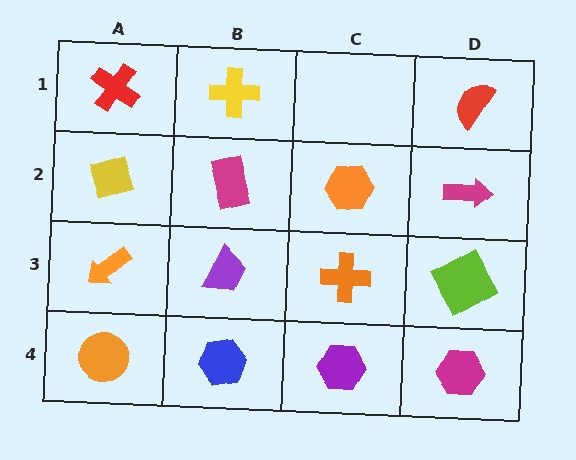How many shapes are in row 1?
3 shapes.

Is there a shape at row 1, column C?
No, that cell is empty.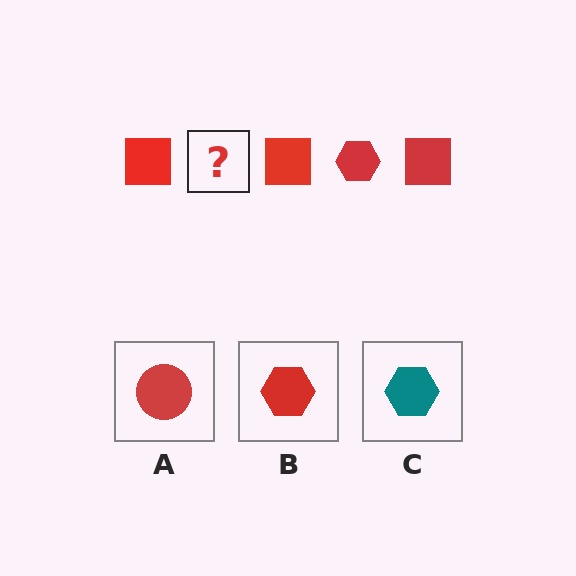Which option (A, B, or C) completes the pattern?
B.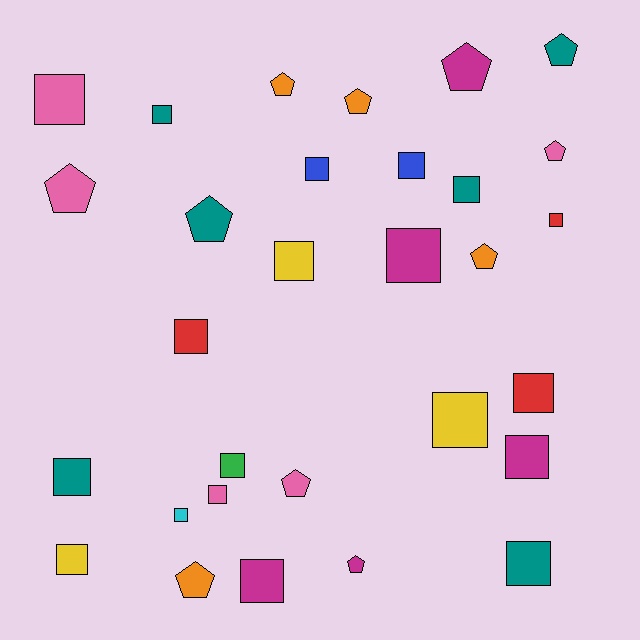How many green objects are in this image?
There is 1 green object.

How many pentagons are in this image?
There are 11 pentagons.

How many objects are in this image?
There are 30 objects.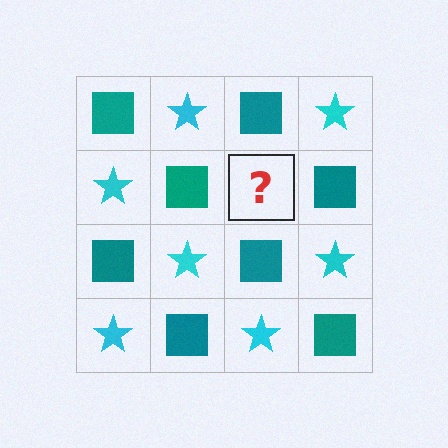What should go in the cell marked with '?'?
The missing cell should contain a cyan star.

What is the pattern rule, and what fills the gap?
The rule is that it alternates teal square and cyan star in a checkerboard pattern. The gap should be filled with a cyan star.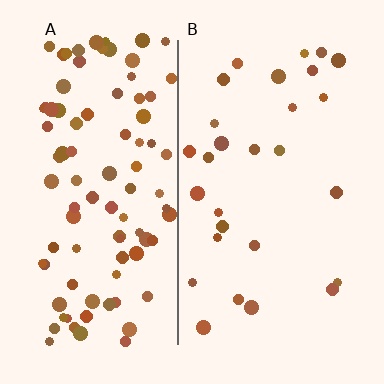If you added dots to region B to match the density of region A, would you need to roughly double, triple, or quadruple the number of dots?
Approximately triple.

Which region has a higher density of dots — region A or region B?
A (the left).